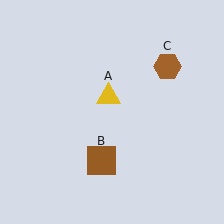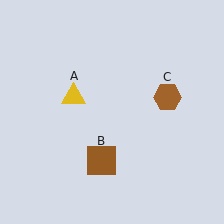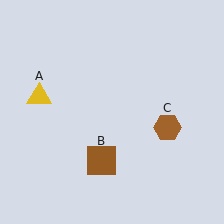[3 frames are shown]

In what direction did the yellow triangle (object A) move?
The yellow triangle (object A) moved left.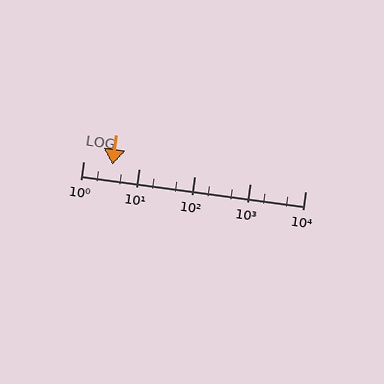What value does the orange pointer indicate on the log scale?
The pointer indicates approximately 3.3.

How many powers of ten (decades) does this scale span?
The scale spans 4 decades, from 1 to 10000.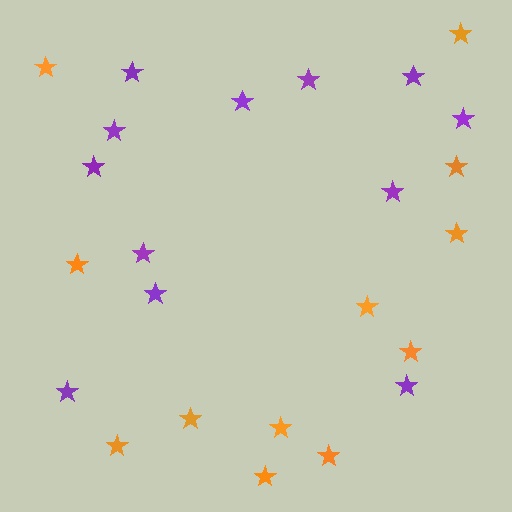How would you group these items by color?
There are 2 groups: one group of purple stars (12) and one group of orange stars (12).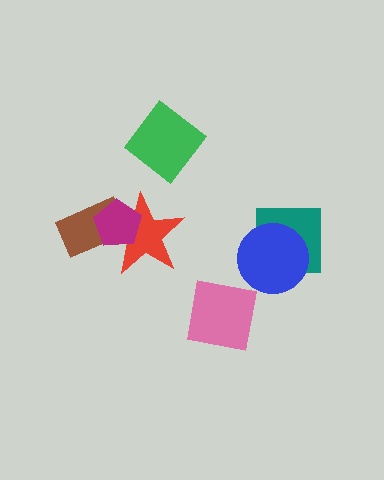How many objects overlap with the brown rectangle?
2 objects overlap with the brown rectangle.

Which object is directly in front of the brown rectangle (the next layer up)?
The red star is directly in front of the brown rectangle.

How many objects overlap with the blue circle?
1 object overlaps with the blue circle.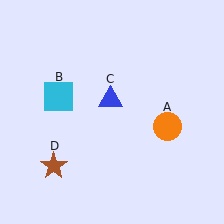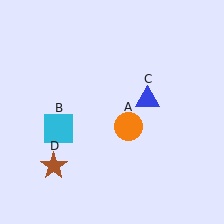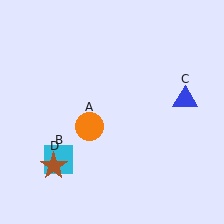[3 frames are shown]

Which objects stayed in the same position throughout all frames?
Brown star (object D) remained stationary.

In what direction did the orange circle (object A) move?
The orange circle (object A) moved left.